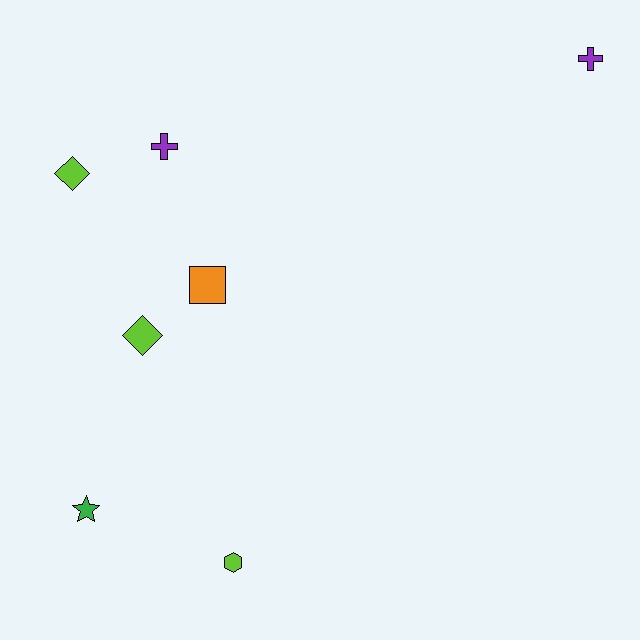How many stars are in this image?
There is 1 star.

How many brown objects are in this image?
There are no brown objects.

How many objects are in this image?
There are 7 objects.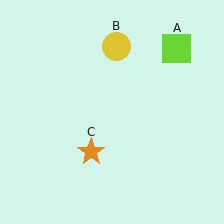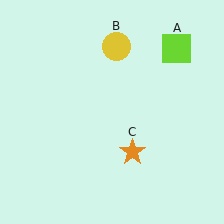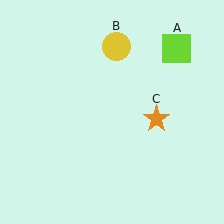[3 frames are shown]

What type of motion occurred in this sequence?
The orange star (object C) rotated counterclockwise around the center of the scene.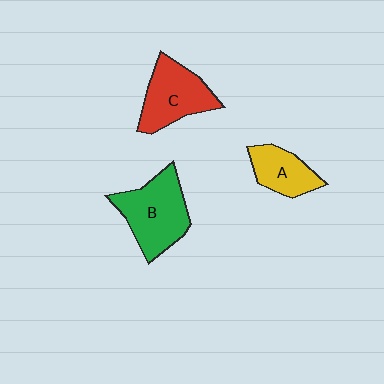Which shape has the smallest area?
Shape A (yellow).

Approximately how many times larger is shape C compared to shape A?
Approximately 1.4 times.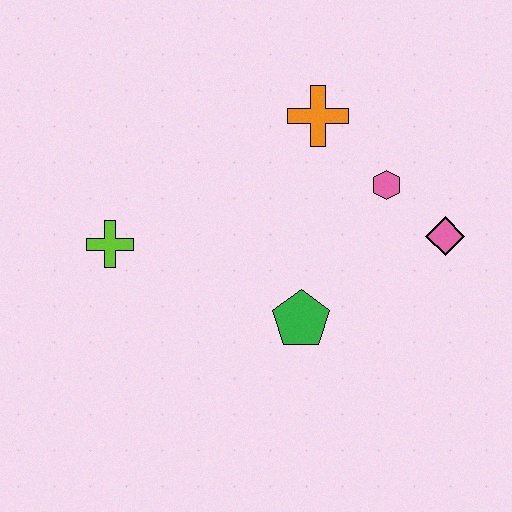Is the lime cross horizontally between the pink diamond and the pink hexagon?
No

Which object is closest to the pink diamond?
The pink hexagon is closest to the pink diamond.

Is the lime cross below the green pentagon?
No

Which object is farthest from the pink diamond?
The lime cross is farthest from the pink diamond.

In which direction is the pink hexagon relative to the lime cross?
The pink hexagon is to the right of the lime cross.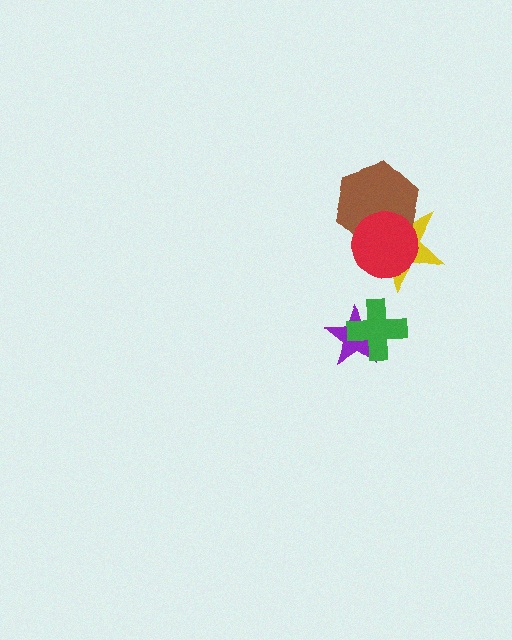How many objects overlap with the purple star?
1 object overlaps with the purple star.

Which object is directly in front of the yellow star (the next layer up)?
The brown hexagon is directly in front of the yellow star.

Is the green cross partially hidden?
No, no other shape covers it.